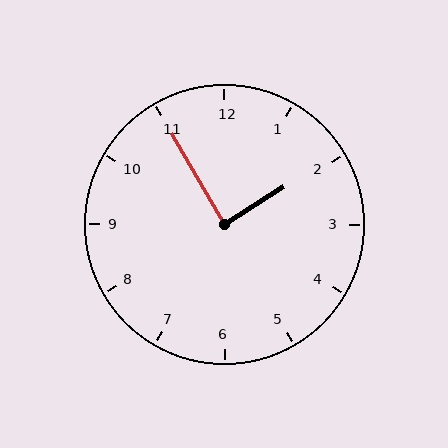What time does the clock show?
1:55.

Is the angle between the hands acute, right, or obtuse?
It is right.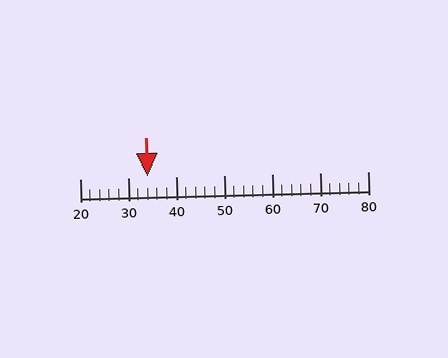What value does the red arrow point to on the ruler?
The red arrow points to approximately 34.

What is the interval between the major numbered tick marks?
The major tick marks are spaced 10 units apart.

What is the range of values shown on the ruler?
The ruler shows values from 20 to 80.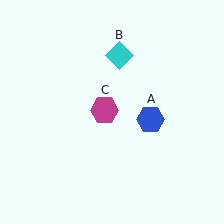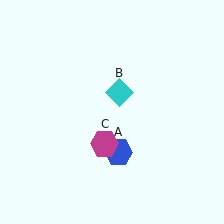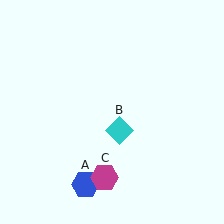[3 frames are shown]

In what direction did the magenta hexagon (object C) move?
The magenta hexagon (object C) moved down.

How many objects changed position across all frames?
3 objects changed position: blue hexagon (object A), cyan diamond (object B), magenta hexagon (object C).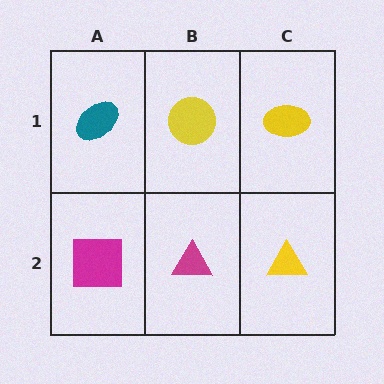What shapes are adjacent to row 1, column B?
A magenta triangle (row 2, column B), a teal ellipse (row 1, column A), a yellow ellipse (row 1, column C).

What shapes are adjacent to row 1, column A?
A magenta square (row 2, column A), a yellow circle (row 1, column B).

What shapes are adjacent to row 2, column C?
A yellow ellipse (row 1, column C), a magenta triangle (row 2, column B).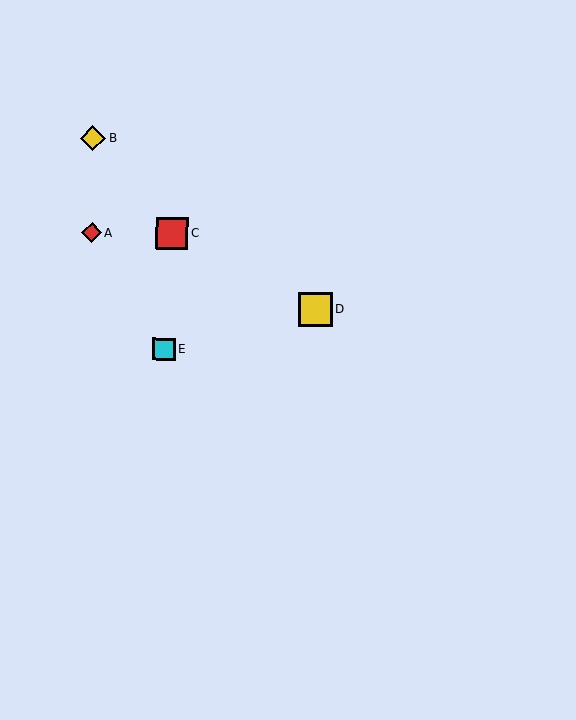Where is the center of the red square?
The center of the red square is at (172, 233).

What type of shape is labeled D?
Shape D is a yellow square.